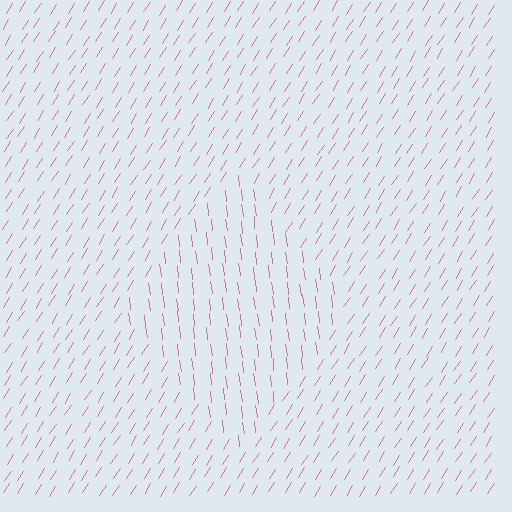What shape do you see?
I see a diamond.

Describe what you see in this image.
The image is filled with small pink line segments. A diamond region in the image has lines oriented differently from the surrounding lines, creating a visible texture boundary.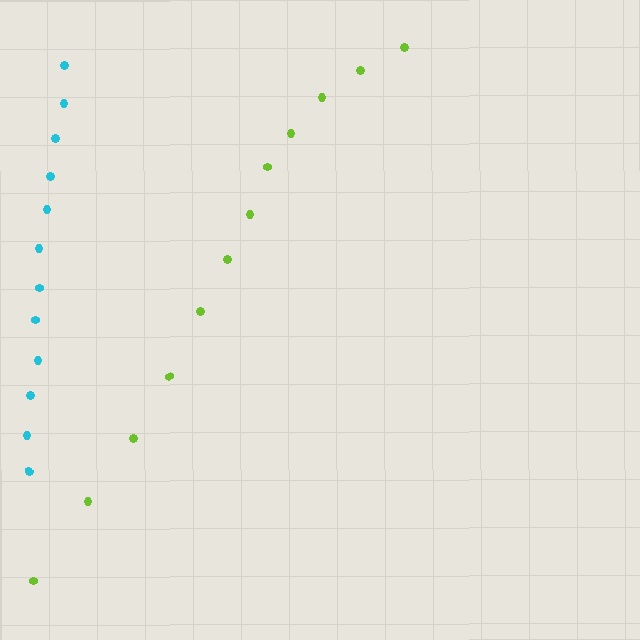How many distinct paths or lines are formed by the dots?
There are 2 distinct paths.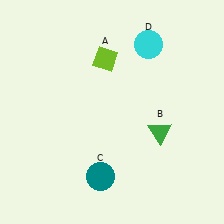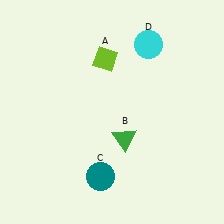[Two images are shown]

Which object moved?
The green triangle (B) moved left.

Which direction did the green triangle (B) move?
The green triangle (B) moved left.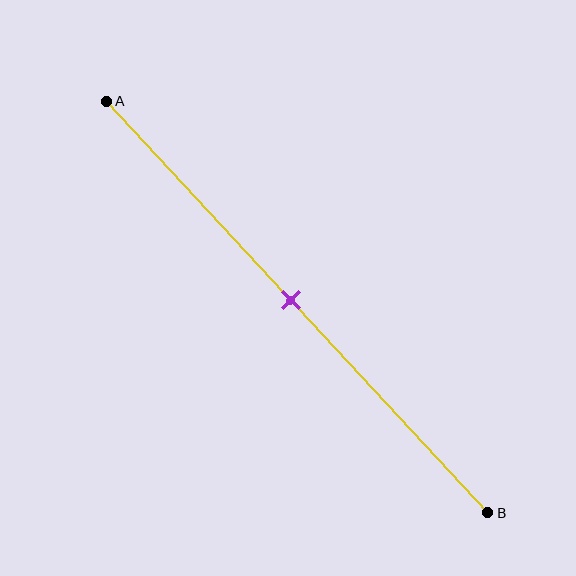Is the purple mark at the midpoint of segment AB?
Yes, the mark is approximately at the midpoint.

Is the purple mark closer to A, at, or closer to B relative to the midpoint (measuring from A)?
The purple mark is approximately at the midpoint of segment AB.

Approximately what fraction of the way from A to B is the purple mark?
The purple mark is approximately 50% of the way from A to B.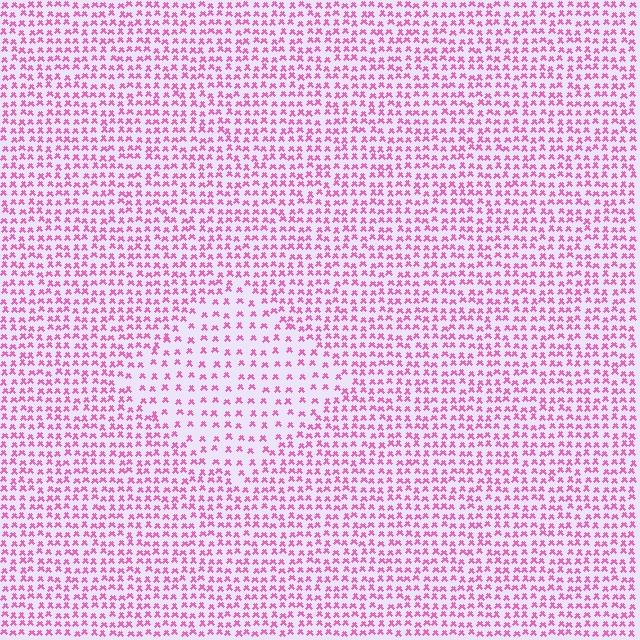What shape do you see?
I see a diamond.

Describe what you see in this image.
The image contains small pink elements arranged at two different densities. A diamond-shaped region is visible where the elements are less densely packed than the surrounding area.